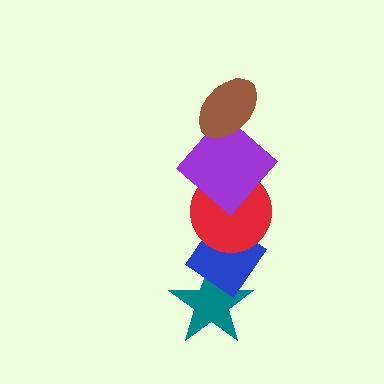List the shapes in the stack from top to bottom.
From top to bottom: the brown ellipse, the purple diamond, the red circle, the blue diamond, the teal star.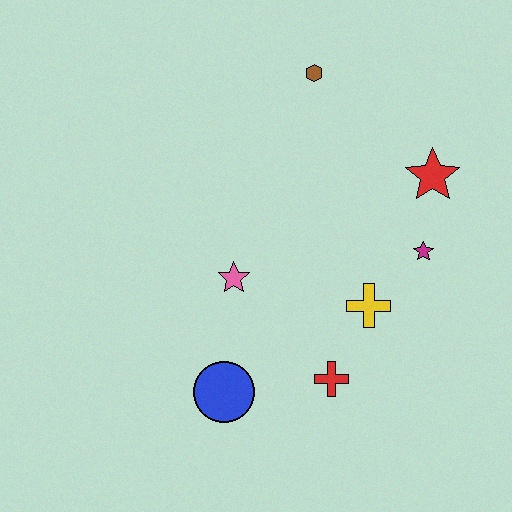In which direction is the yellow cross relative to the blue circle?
The yellow cross is to the right of the blue circle.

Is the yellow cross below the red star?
Yes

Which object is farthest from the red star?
The blue circle is farthest from the red star.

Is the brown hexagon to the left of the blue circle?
No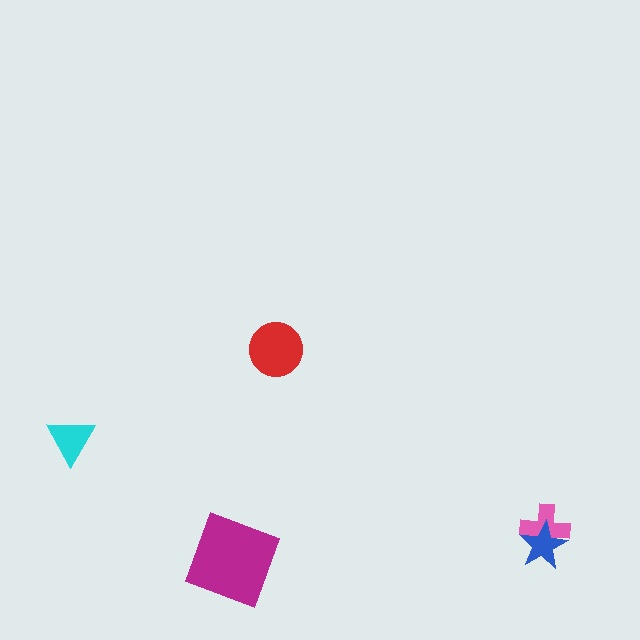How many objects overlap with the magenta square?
0 objects overlap with the magenta square.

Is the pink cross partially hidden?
Yes, it is partially covered by another shape.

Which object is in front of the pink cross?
The blue star is in front of the pink cross.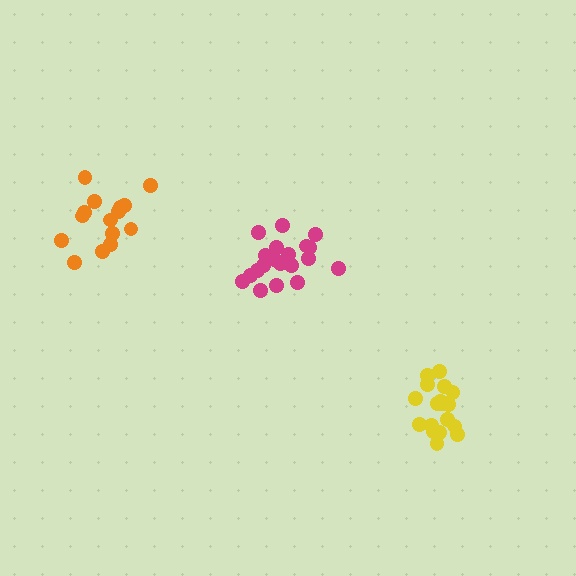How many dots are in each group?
Group 1: 15 dots, Group 2: 19 dots, Group 3: 20 dots (54 total).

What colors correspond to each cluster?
The clusters are colored: orange, yellow, magenta.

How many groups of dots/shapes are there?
There are 3 groups.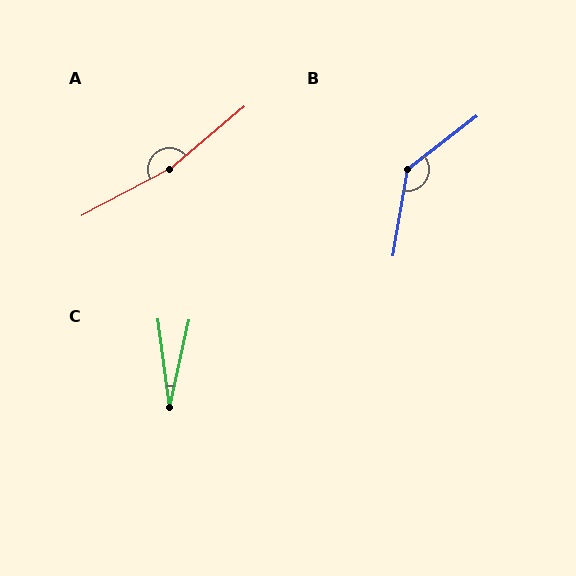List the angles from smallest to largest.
C (20°), B (137°), A (168°).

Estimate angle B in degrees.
Approximately 137 degrees.